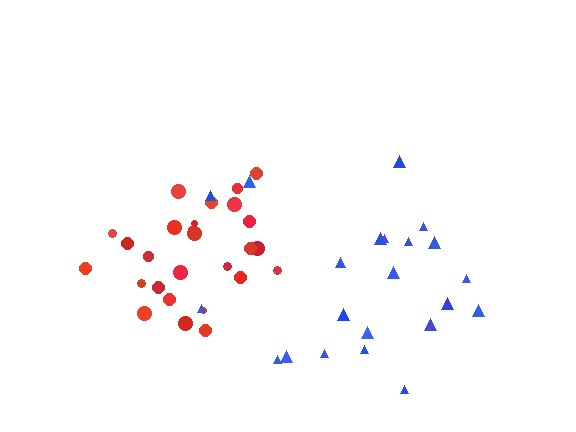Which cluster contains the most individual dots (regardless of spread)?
Red (27).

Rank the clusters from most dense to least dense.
red, blue.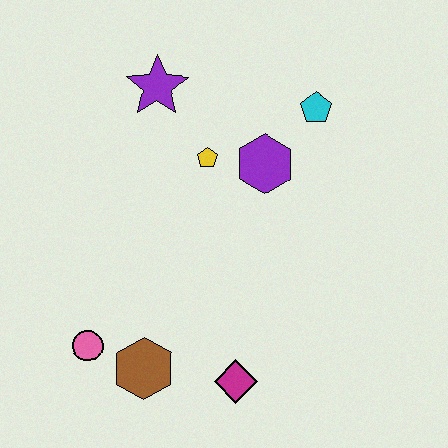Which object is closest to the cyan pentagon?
The purple hexagon is closest to the cyan pentagon.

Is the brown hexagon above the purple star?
No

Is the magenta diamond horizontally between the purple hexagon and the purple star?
Yes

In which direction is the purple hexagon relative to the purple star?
The purple hexagon is to the right of the purple star.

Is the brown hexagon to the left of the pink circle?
No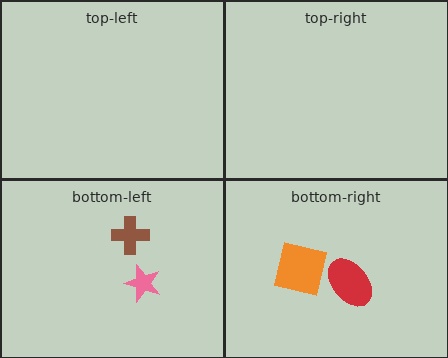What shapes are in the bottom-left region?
The pink star, the brown cross.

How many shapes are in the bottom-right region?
2.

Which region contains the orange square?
The bottom-right region.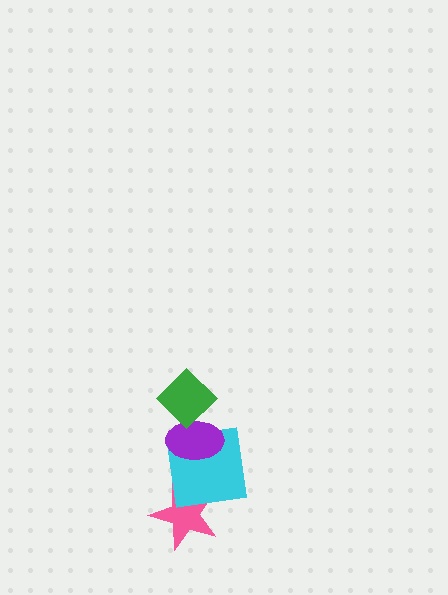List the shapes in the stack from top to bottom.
From top to bottom: the green diamond, the purple ellipse, the cyan square, the pink star.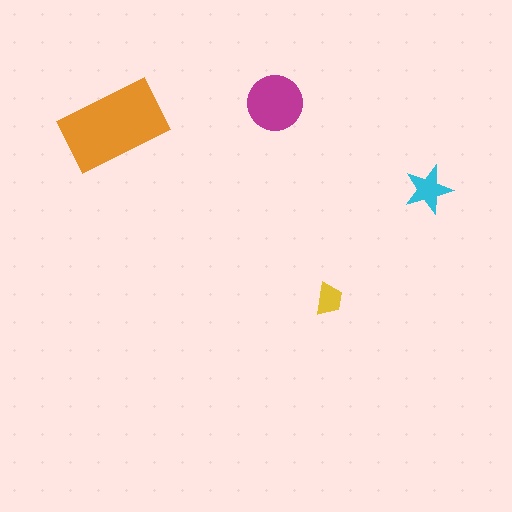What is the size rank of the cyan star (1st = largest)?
3rd.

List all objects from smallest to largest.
The yellow trapezoid, the cyan star, the magenta circle, the orange rectangle.